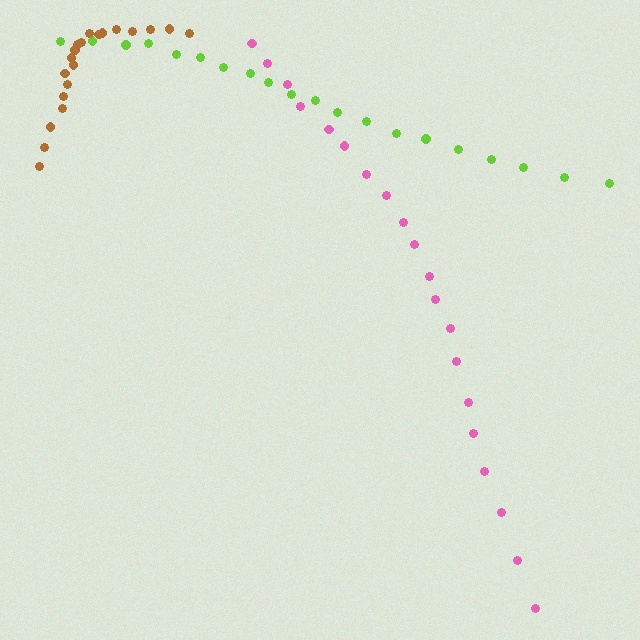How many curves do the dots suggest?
There are 3 distinct paths.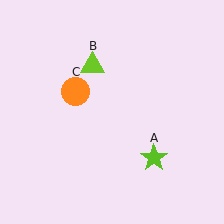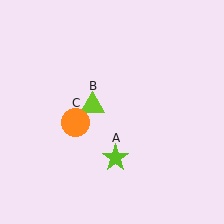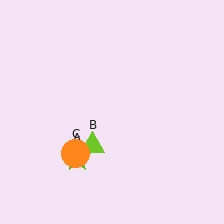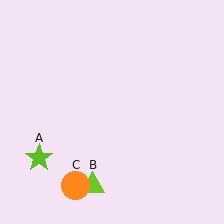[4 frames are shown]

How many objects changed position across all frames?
3 objects changed position: lime star (object A), lime triangle (object B), orange circle (object C).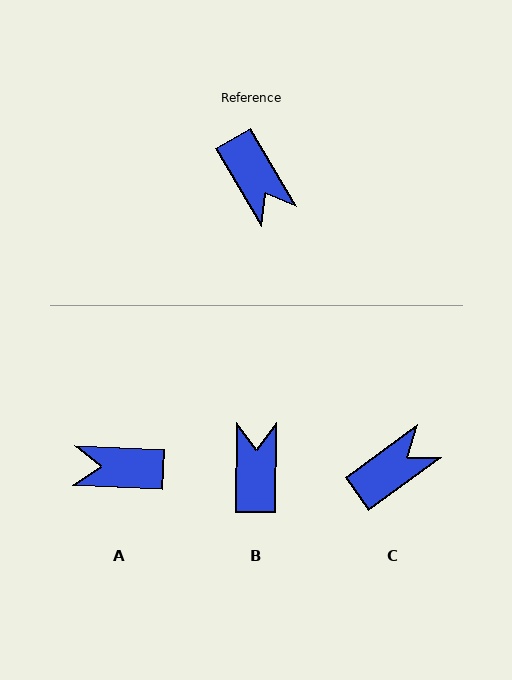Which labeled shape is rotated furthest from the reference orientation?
B, about 149 degrees away.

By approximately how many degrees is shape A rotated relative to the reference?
Approximately 123 degrees clockwise.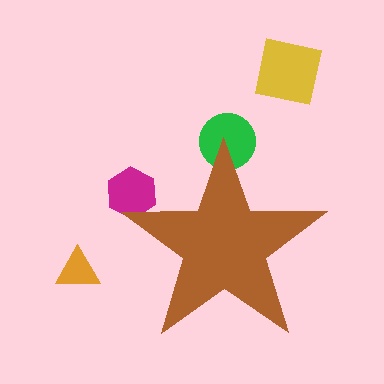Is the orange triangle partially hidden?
No, the orange triangle is fully visible.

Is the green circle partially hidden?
Yes, the green circle is partially hidden behind the brown star.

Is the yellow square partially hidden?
No, the yellow square is fully visible.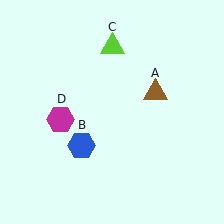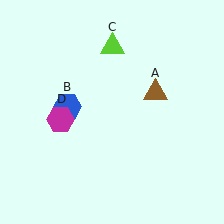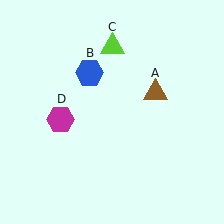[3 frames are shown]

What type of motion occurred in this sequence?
The blue hexagon (object B) rotated clockwise around the center of the scene.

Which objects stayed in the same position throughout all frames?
Brown triangle (object A) and lime triangle (object C) and magenta hexagon (object D) remained stationary.